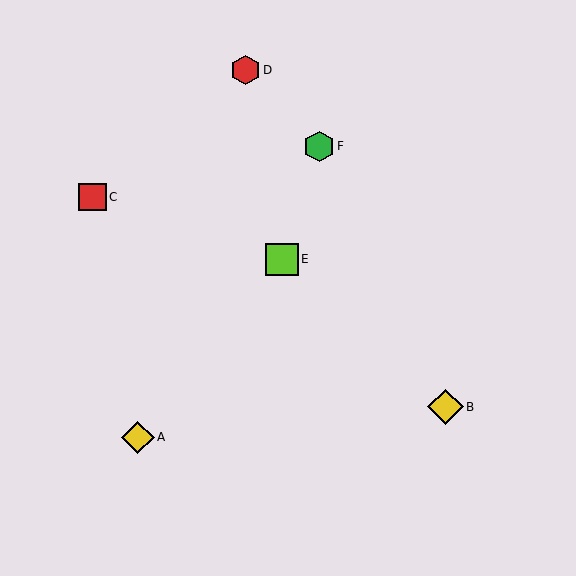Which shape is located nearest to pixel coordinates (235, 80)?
The red hexagon (labeled D) at (246, 70) is nearest to that location.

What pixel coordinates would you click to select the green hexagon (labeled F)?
Click at (319, 146) to select the green hexagon F.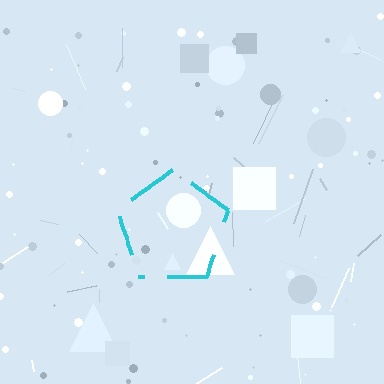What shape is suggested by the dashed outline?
The dashed outline suggests a pentagon.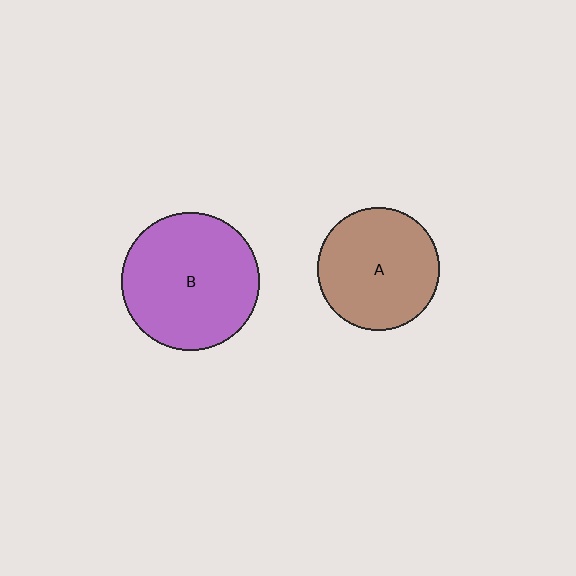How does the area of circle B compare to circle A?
Approximately 1.3 times.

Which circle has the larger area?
Circle B (purple).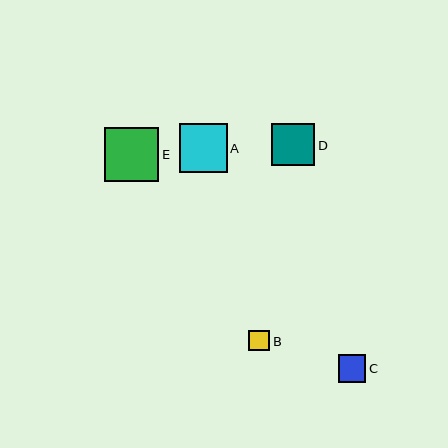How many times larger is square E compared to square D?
Square E is approximately 1.3 times the size of square D.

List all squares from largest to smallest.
From largest to smallest: E, A, D, C, B.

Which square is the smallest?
Square B is the smallest with a size of approximately 21 pixels.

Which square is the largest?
Square E is the largest with a size of approximately 54 pixels.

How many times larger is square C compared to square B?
Square C is approximately 1.3 times the size of square B.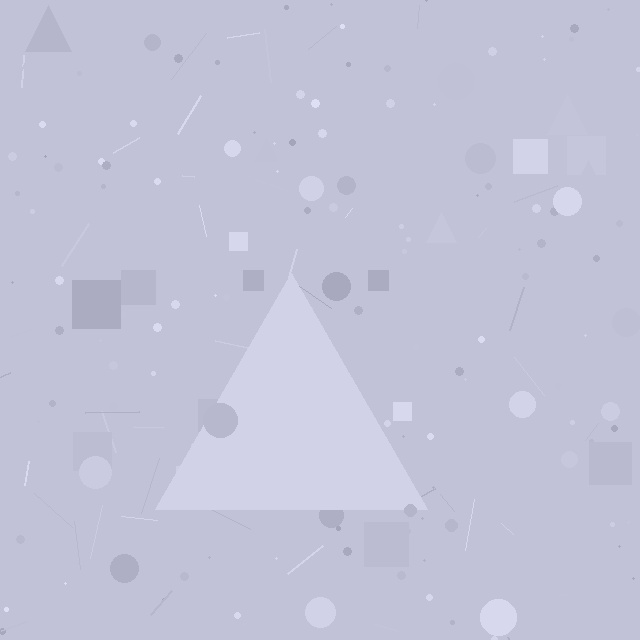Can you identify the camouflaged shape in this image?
The camouflaged shape is a triangle.